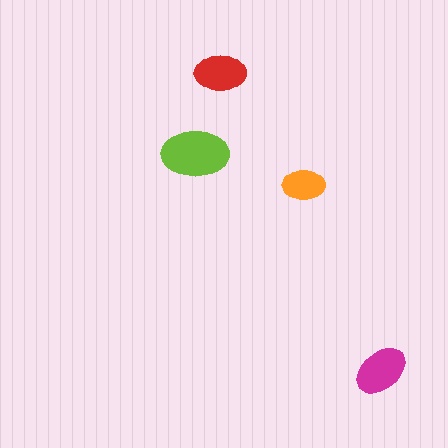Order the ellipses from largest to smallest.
the lime one, the magenta one, the red one, the orange one.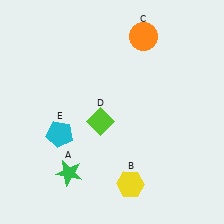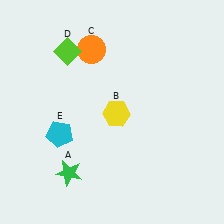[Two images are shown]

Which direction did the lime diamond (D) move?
The lime diamond (D) moved up.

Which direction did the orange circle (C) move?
The orange circle (C) moved left.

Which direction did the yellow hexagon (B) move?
The yellow hexagon (B) moved up.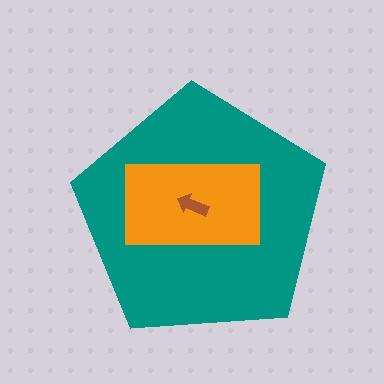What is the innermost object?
The brown arrow.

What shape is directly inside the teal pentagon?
The orange rectangle.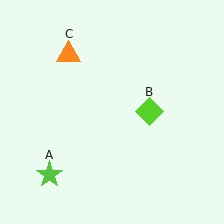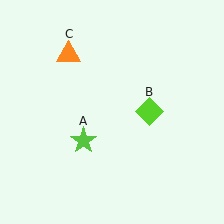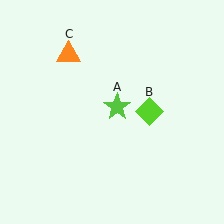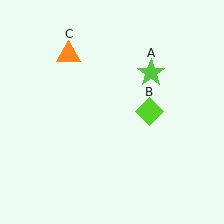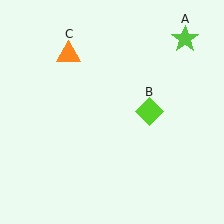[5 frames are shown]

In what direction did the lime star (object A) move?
The lime star (object A) moved up and to the right.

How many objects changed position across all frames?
1 object changed position: lime star (object A).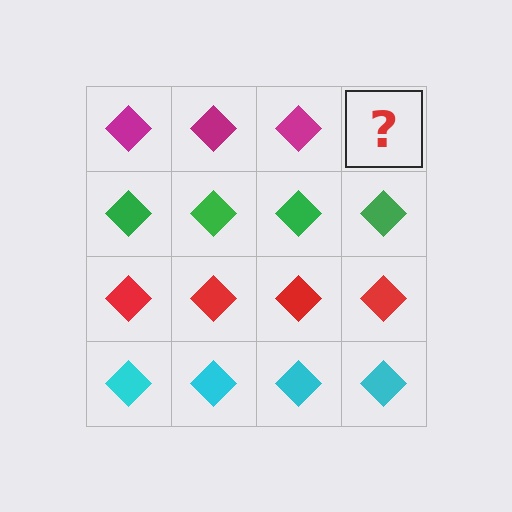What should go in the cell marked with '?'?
The missing cell should contain a magenta diamond.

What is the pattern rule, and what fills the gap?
The rule is that each row has a consistent color. The gap should be filled with a magenta diamond.